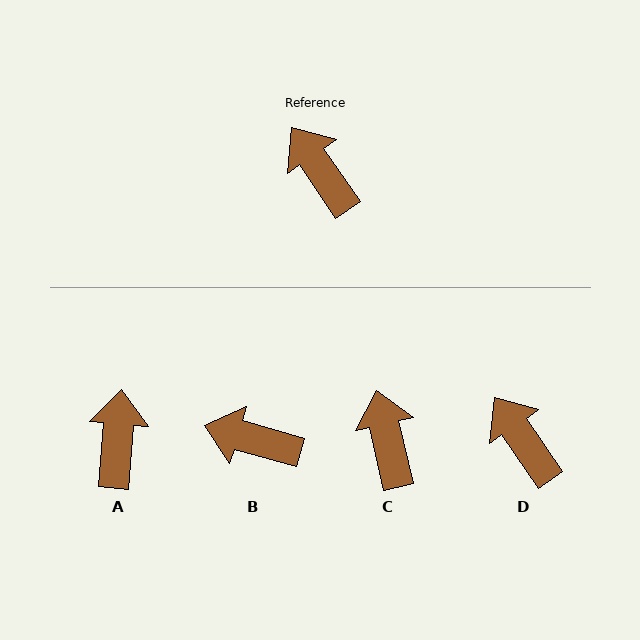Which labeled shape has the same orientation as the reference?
D.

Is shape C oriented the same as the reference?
No, it is off by about 22 degrees.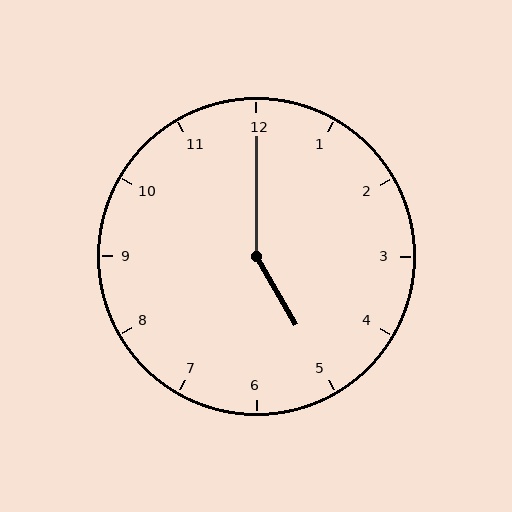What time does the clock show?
5:00.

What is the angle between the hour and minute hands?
Approximately 150 degrees.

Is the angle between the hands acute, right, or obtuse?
It is obtuse.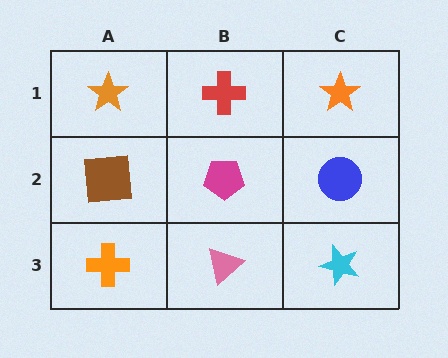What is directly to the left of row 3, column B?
An orange cross.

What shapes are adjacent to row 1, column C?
A blue circle (row 2, column C), a red cross (row 1, column B).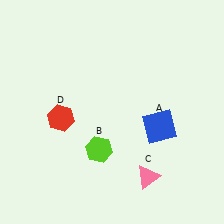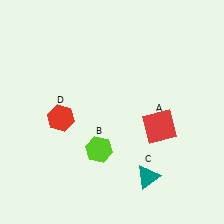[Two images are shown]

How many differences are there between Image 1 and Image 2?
There are 2 differences between the two images.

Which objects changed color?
A changed from blue to red. C changed from pink to teal.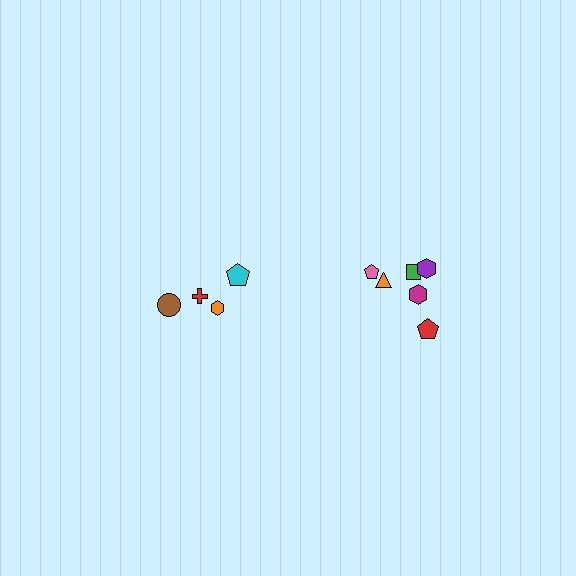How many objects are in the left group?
There are 4 objects.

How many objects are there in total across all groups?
There are 10 objects.